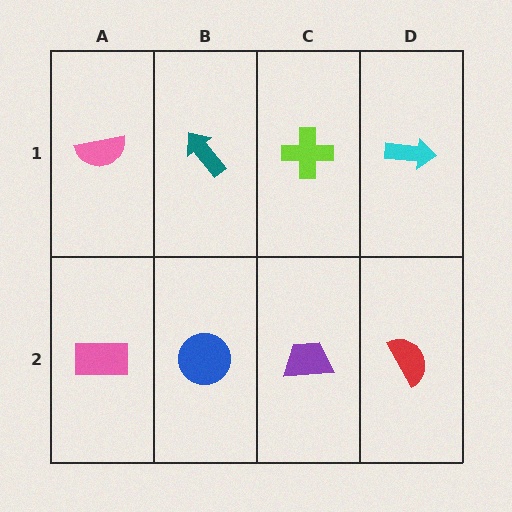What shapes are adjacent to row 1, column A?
A pink rectangle (row 2, column A), a teal arrow (row 1, column B).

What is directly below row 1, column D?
A red semicircle.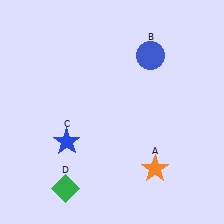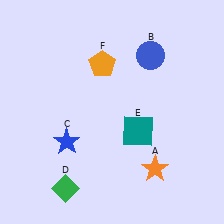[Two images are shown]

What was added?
A teal square (E), an orange pentagon (F) were added in Image 2.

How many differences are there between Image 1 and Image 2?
There are 2 differences between the two images.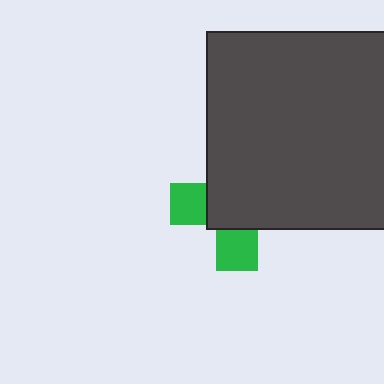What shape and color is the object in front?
The object in front is a dark gray rectangle.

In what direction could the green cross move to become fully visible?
The green cross could move toward the lower-left. That would shift it out from behind the dark gray rectangle entirely.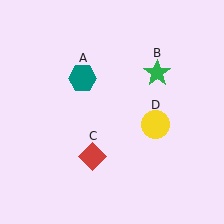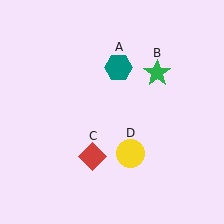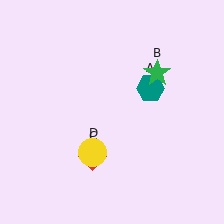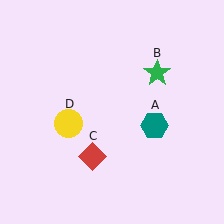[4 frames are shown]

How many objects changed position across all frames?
2 objects changed position: teal hexagon (object A), yellow circle (object D).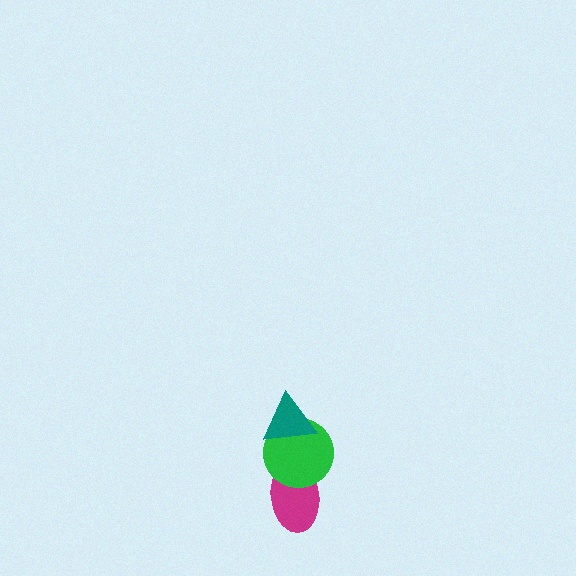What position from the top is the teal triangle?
The teal triangle is 1st from the top.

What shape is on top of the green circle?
The teal triangle is on top of the green circle.